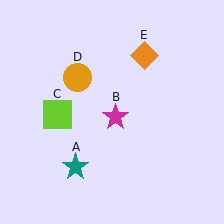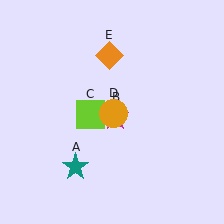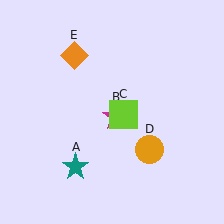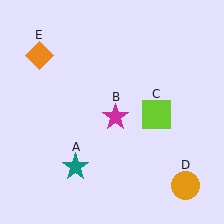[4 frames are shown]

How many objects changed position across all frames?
3 objects changed position: lime square (object C), orange circle (object D), orange diamond (object E).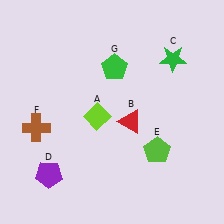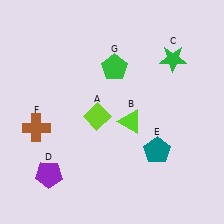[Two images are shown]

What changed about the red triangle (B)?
In Image 1, B is red. In Image 2, it changed to lime.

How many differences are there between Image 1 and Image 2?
There are 2 differences between the two images.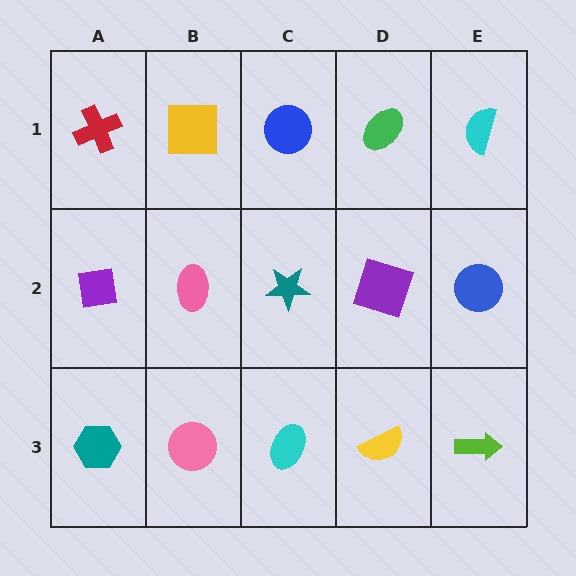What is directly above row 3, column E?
A blue circle.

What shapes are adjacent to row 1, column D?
A purple square (row 2, column D), a blue circle (row 1, column C), a cyan semicircle (row 1, column E).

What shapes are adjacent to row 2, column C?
A blue circle (row 1, column C), a cyan ellipse (row 3, column C), a pink ellipse (row 2, column B), a purple square (row 2, column D).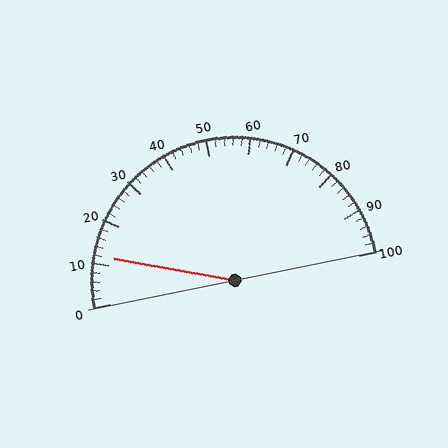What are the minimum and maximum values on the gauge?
The gauge ranges from 0 to 100.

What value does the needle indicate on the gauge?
The needle indicates approximately 12.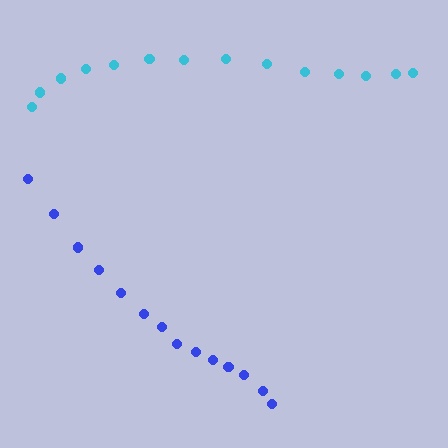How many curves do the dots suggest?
There are 2 distinct paths.